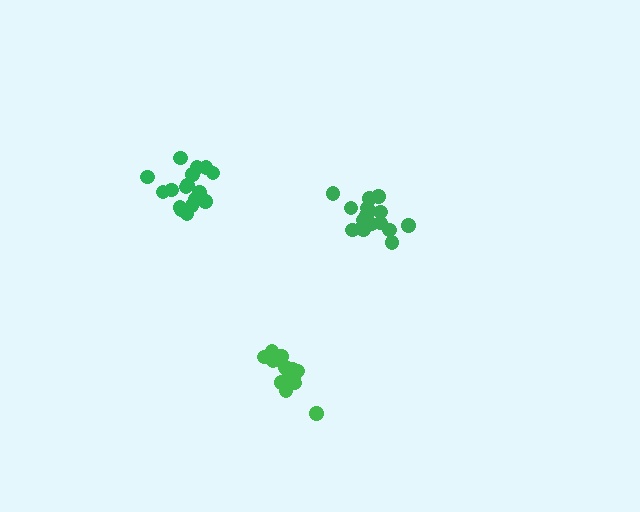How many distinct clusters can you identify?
There are 3 distinct clusters.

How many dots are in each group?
Group 1: 17 dots, Group 2: 18 dots, Group 3: 16 dots (51 total).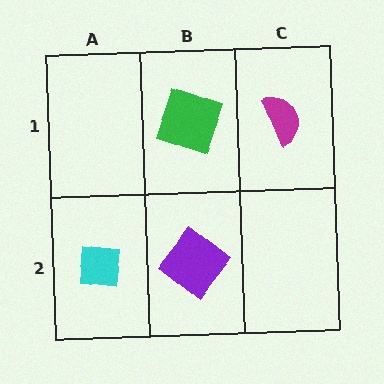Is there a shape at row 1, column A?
No, that cell is empty.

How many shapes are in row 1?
2 shapes.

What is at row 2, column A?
A cyan square.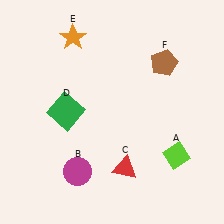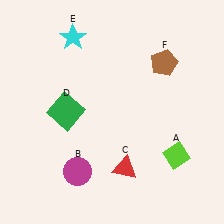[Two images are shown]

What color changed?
The star (E) changed from orange in Image 1 to cyan in Image 2.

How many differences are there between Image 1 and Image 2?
There is 1 difference between the two images.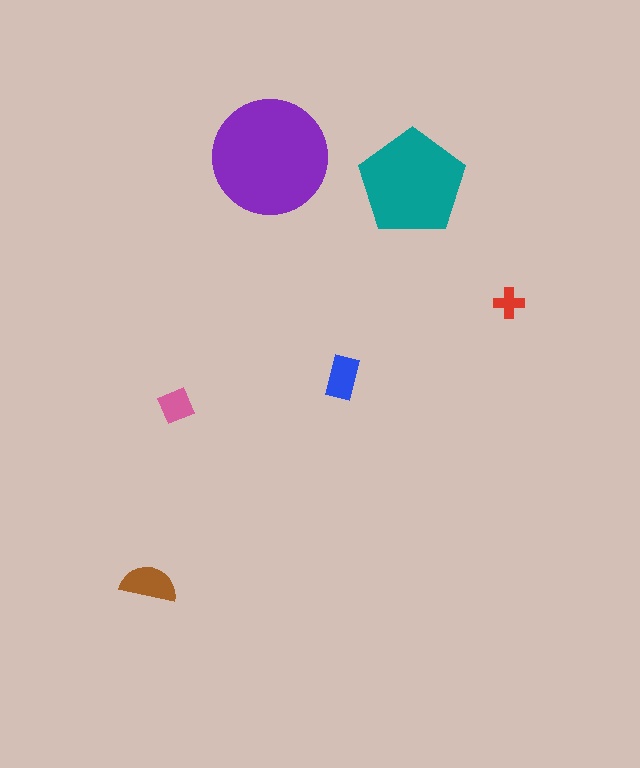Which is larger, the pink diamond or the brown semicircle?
The brown semicircle.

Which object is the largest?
The purple circle.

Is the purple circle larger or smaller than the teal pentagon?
Larger.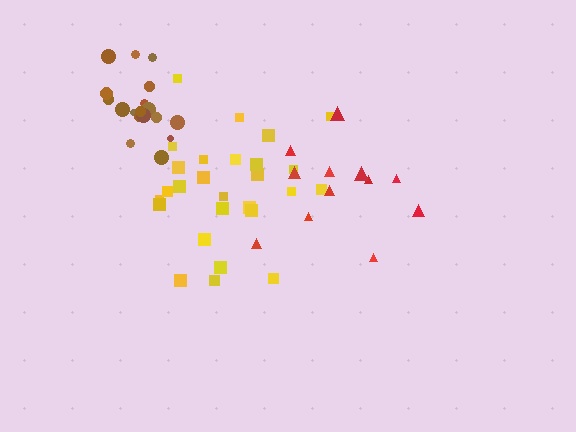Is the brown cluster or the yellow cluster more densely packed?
Brown.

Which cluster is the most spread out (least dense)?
Red.